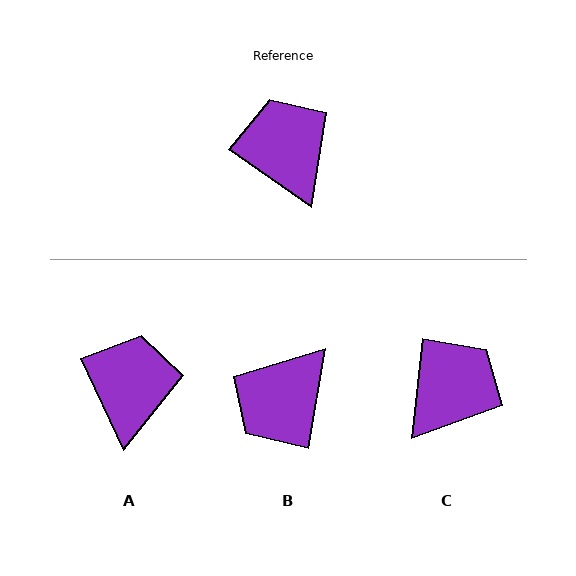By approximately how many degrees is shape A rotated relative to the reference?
Approximately 30 degrees clockwise.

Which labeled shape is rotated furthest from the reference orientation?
B, about 115 degrees away.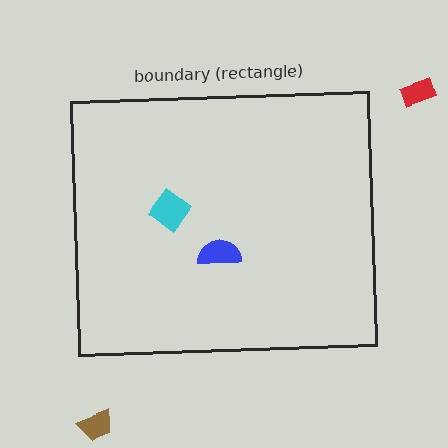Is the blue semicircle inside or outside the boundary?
Inside.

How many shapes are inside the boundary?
2 inside, 2 outside.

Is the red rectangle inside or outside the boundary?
Outside.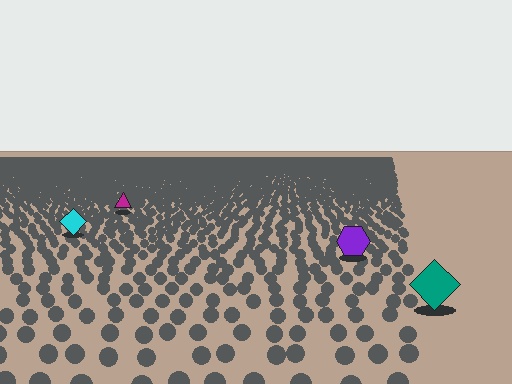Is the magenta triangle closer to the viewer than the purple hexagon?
No. The purple hexagon is closer — you can tell from the texture gradient: the ground texture is coarser near it.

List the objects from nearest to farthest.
From nearest to farthest: the teal diamond, the purple hexagon, the cyan diamond, the magenta triangle.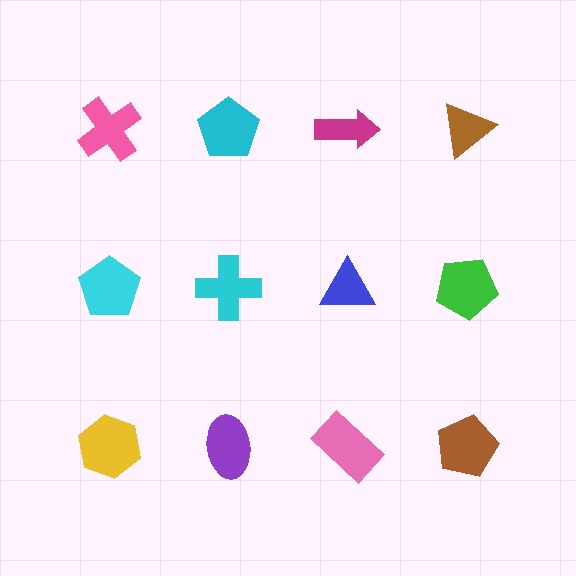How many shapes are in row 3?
4 shapes.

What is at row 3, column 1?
A yellow hexagon.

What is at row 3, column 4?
A brown pentagon.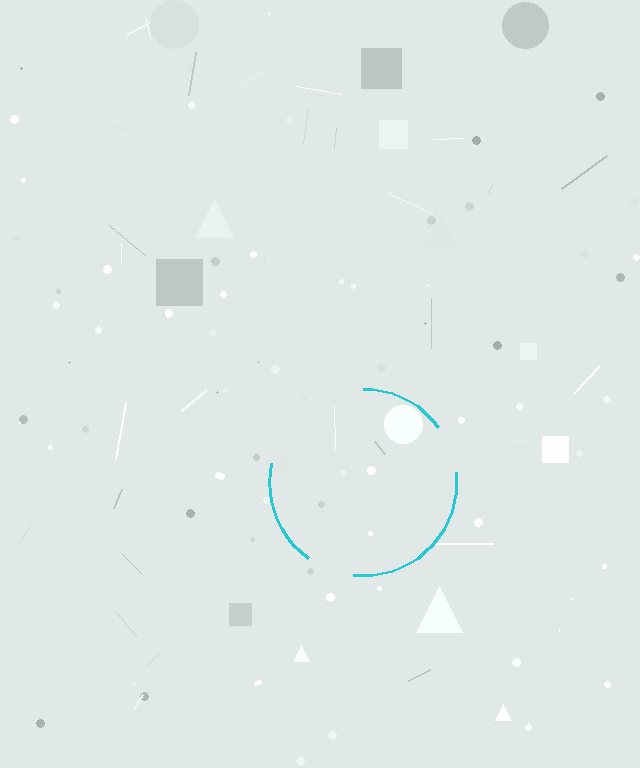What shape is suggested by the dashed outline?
The dashed outline suggests a circle.